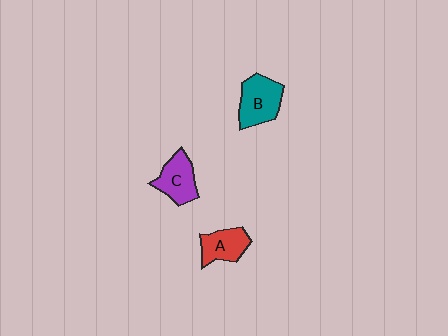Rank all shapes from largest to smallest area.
From largest to smallest: B (teal), C (purple), A (red).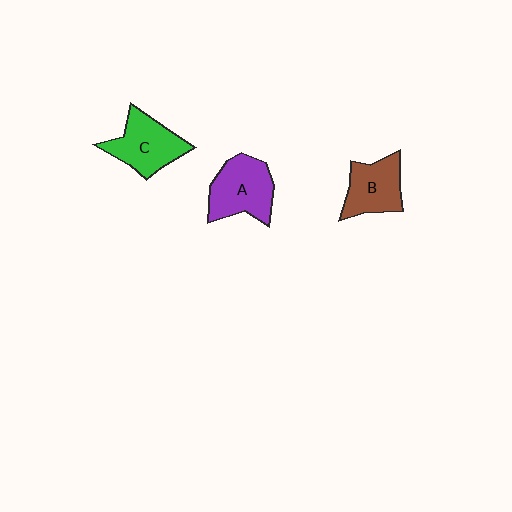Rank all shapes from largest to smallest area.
From largest to smallest: A (purple), C (green), B (brown).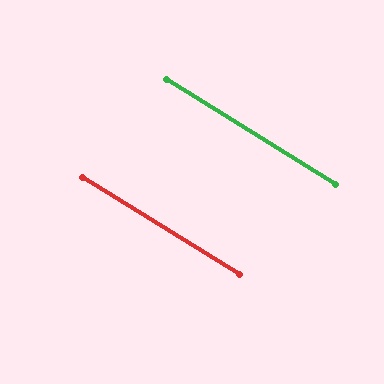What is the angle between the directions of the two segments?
Approximately 0 degrees.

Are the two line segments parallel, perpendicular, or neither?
Parallel — their directions differ by only 0.0°.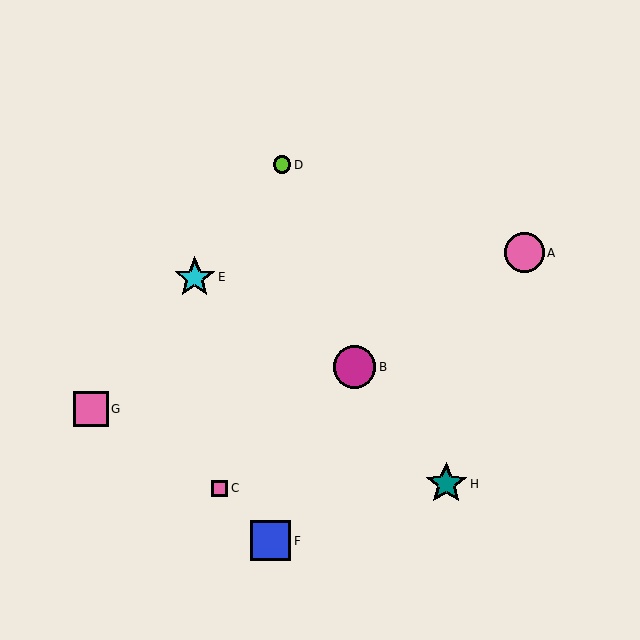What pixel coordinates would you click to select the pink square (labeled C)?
Click at (220, 488) to select the pink square C.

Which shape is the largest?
The magenta circle (labeled B) is the largest.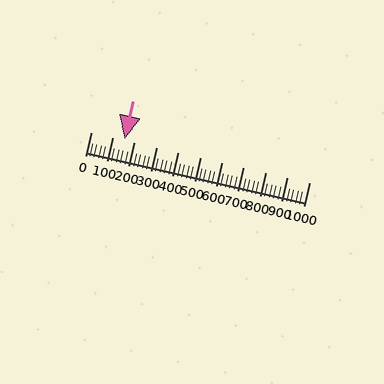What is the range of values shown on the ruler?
The ruler shows values from 0 to 1000.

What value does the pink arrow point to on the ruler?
The pink arrow points to approximately 154.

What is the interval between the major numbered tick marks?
The major tick marks are spaced 100 units apart.